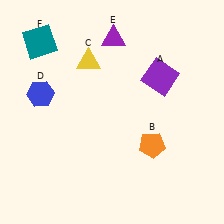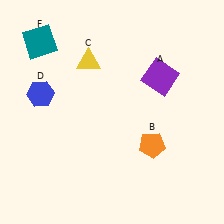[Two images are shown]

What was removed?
The purple triangle (E) was removed in Image 2.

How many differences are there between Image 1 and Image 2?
There is 1 difference between the two images.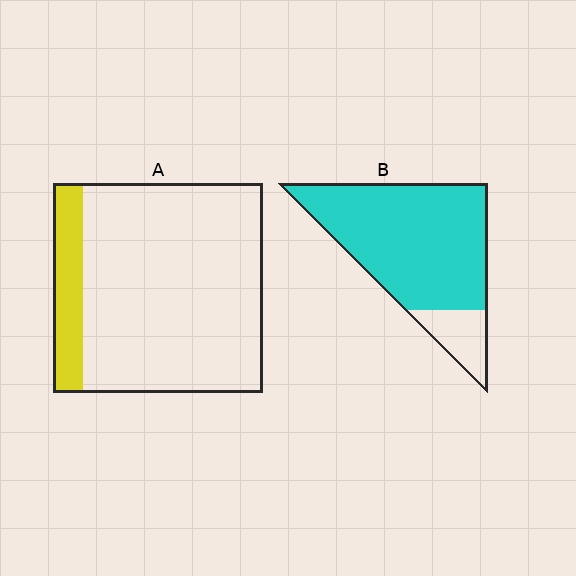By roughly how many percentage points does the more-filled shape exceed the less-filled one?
By roughly 70 percentage points (B over A).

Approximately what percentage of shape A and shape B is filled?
A is approximately 15% and B is approximately 85%.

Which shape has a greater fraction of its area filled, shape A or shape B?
Shape B.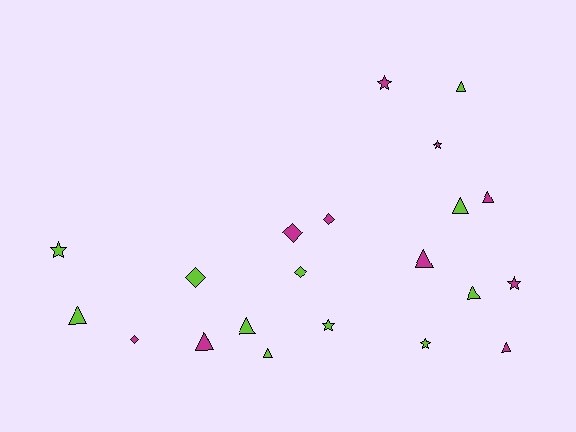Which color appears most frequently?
Lime, with 11 objects.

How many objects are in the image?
There are 21 objects.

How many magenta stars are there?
There are 3 magenta stars.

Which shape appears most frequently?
Triangle, with 10 objects.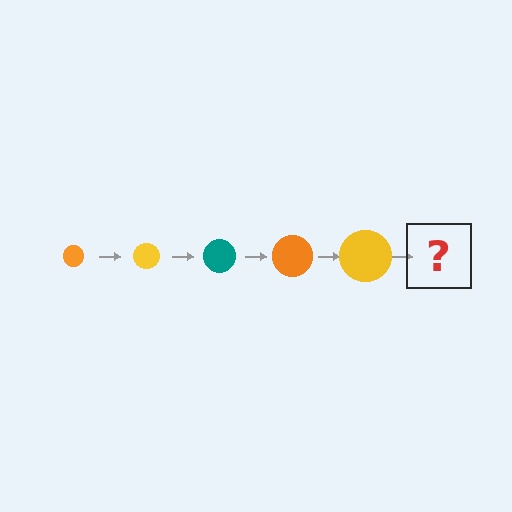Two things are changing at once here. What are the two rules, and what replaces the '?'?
The two rules are that the circle grows larger each step and the color cycles through orange, yellow, and teal. The '?' should be a teal circle, larger than the previous one.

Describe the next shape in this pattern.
It should be a teal circle, larger than the previous one.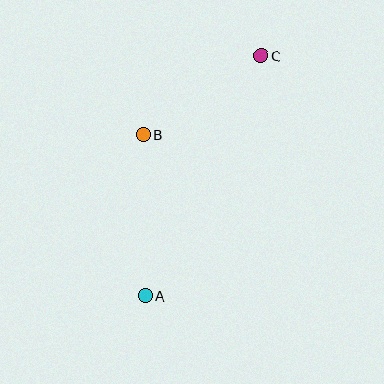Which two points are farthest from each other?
Points A and C are farthest from each other.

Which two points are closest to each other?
Points B and C are closest to each other.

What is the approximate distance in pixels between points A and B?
The distance between A and B is approximately 161 pixels.